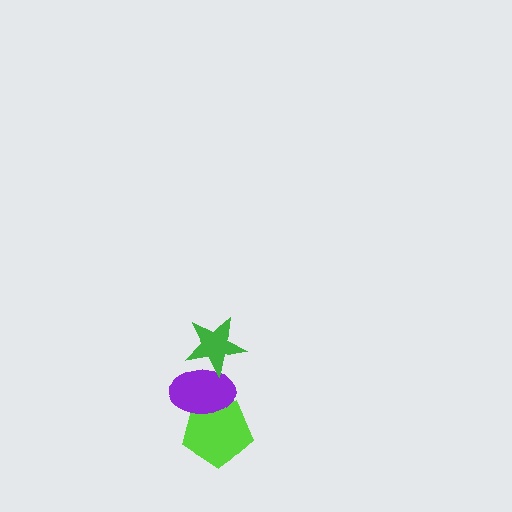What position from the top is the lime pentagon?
The lime pentagon is 3rd from the top.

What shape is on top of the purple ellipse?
The green star is on top of the purple ellipse.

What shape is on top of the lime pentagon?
The purple ellipse is on top of the lime pentagon.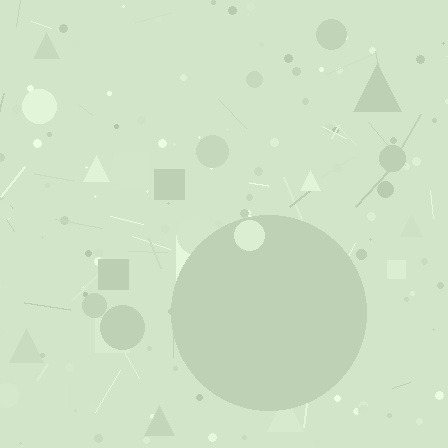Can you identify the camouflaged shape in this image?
The camouflaged shape is a circle.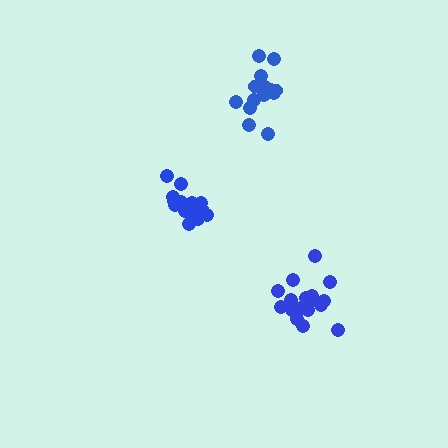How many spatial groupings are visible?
There are 3 spatial groupings.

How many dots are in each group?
Group 1: 20 dots, Group 2: 16 dots, Group 3: 15 dots (51 total).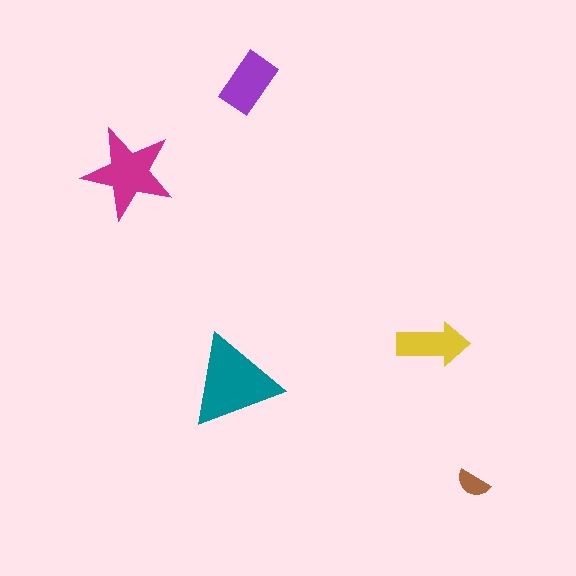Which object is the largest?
The teal triangle.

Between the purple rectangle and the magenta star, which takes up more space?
The magenta star.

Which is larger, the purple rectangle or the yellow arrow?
The purple rectangle.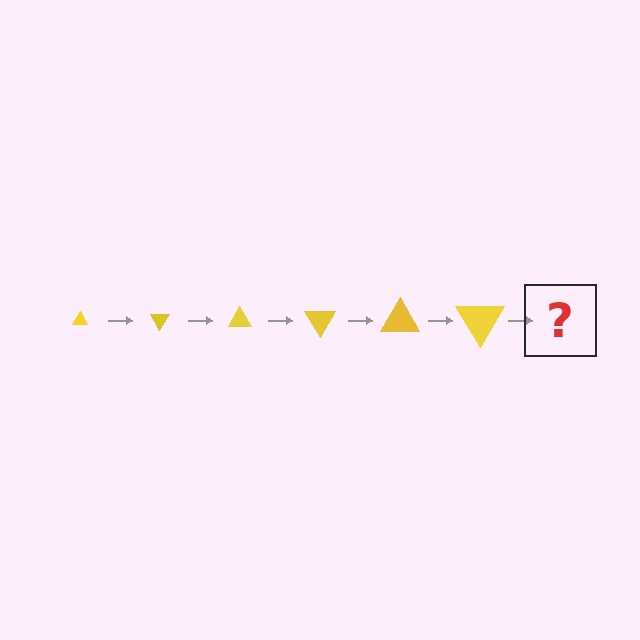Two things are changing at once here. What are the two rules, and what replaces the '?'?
The two rules are that the triangle grows larger each step and it rotates 60 degrees each step. The '?' should be a triangle, larger than the previous one and rotated 360 degrees from the start.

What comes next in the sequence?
The next element should be a triangle, larger than the previous one and rotated 360 degrees from the start.